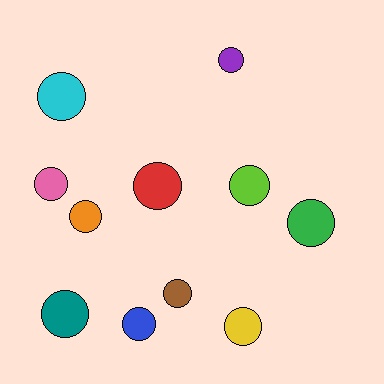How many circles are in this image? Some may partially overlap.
There are 11 circles.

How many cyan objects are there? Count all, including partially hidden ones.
There is 1 cyan object.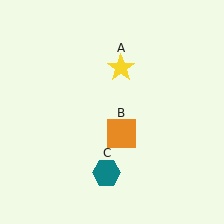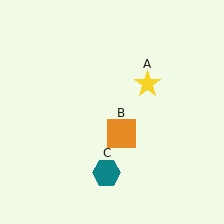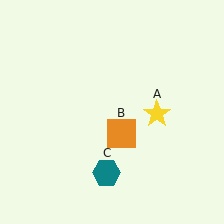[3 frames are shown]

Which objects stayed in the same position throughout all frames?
Orange square (object B) and teal hexagon (object C) remained stationary.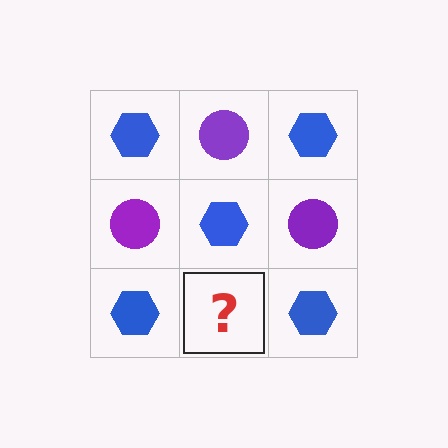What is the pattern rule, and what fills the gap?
The rule is that it alternates blue hexagon and purple circle in a checkerboard pattern. The gap should be filled with a purple circle.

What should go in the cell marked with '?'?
The missing cell should contain a purple circle.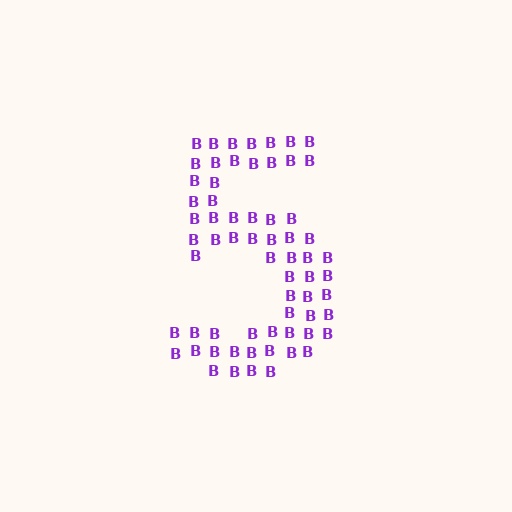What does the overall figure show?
The overall figure shows the digit 5.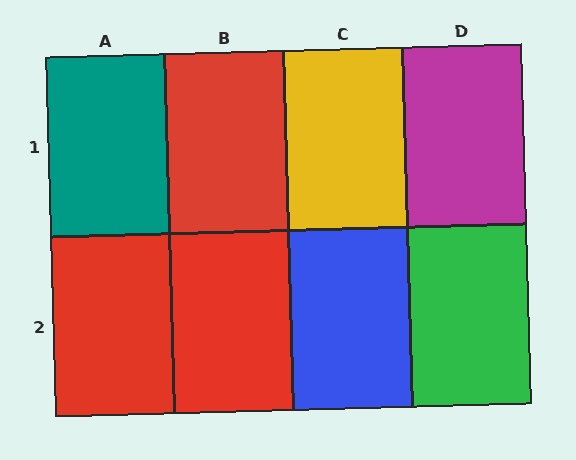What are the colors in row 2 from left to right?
Red, red, blue, green.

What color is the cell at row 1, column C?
Yellow.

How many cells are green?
1 cell is green.